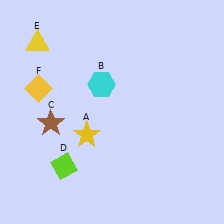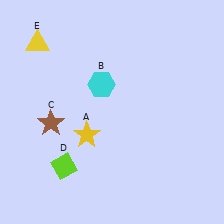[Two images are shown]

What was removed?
The yellow diamond (F) was removed in Image 2.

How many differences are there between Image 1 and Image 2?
There is 1 difference between the two images.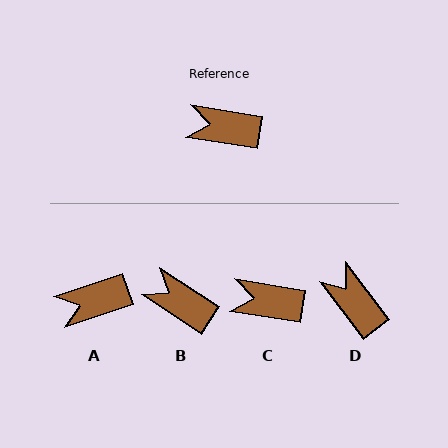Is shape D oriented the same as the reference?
No, it is off by about 44 degrees.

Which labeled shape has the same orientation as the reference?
C.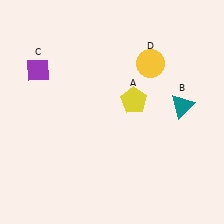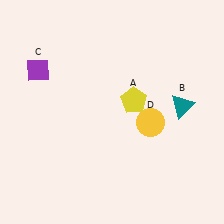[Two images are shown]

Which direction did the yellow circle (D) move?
The yellow circle (D) moved down.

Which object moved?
The yellow circle (D) moved down.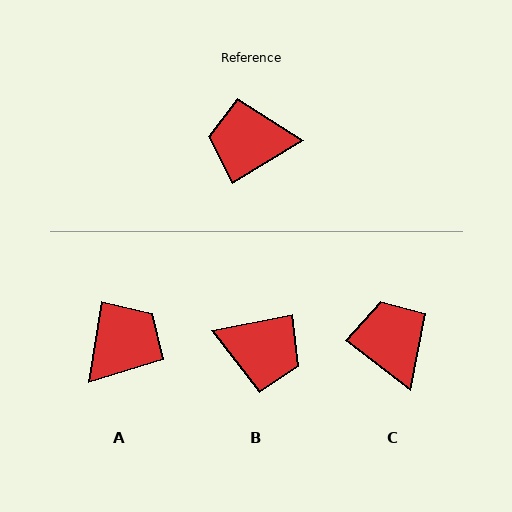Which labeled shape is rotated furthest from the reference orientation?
B, about 160 degrees away.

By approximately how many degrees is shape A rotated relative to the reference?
Approximately 130 degrees clockwise.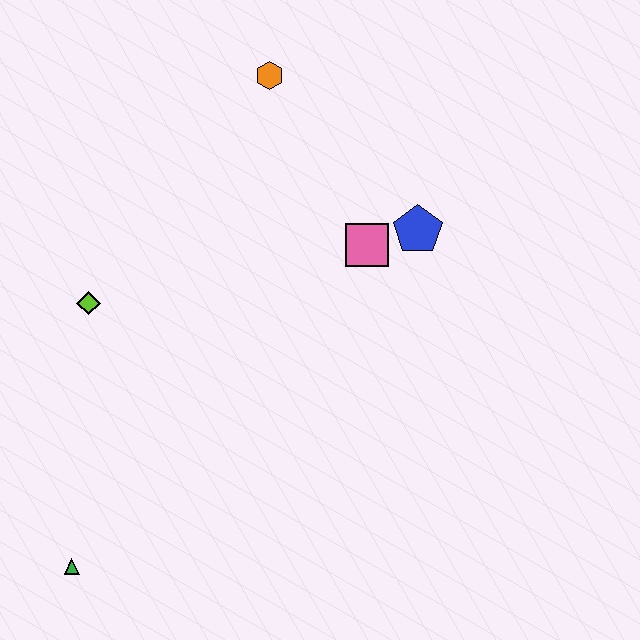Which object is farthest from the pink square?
The green triangle is farthest from the pink square.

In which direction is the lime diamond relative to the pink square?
The lime diamond is to the left of the pink square.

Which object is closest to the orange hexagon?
The pink square is closest to the orange hexagon.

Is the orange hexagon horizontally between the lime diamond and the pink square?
Yes